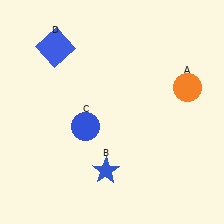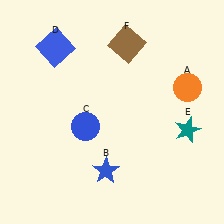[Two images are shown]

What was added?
A teal star (E), a brown square (F) were added in Image 2.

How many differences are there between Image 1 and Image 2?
There are 2 differences between the two images.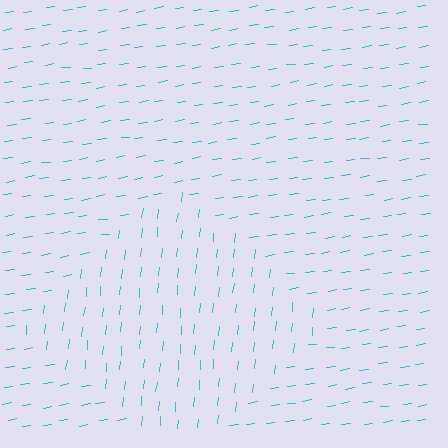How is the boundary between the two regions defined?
The boundary is defined purely by a change in line orientation (approximately 76 degrees difference). All lines are the same color and thickness.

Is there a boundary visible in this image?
Yes, there is a texture boundary formed by a change in line orientation.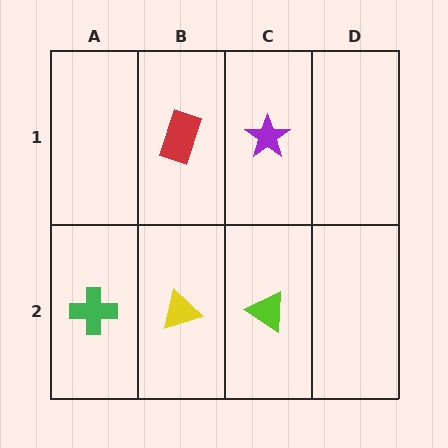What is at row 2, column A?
A green cross.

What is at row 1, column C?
A purple star.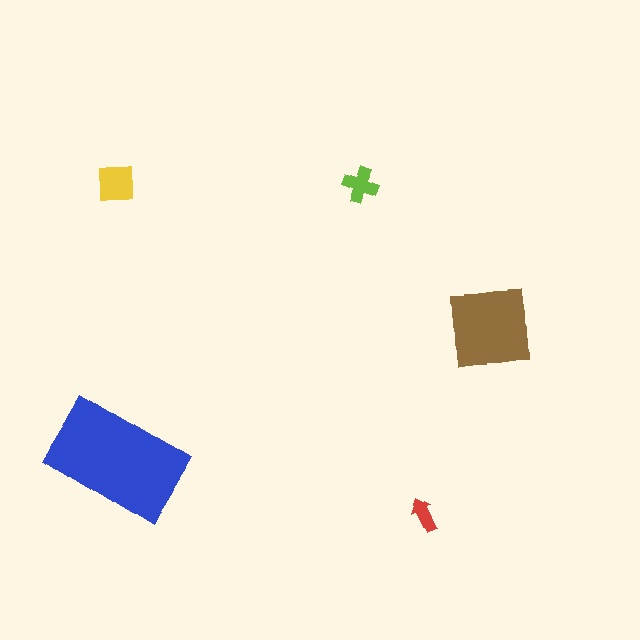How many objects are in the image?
There are 5 objects in the image.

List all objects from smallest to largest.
The red arrow, the lime cross, the yellow square, the brown square, the blue rectangle.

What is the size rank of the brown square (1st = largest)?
2nd.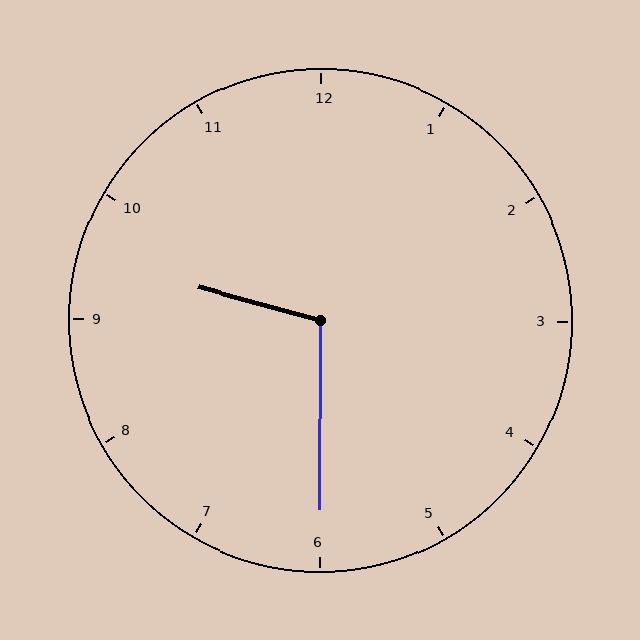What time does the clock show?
9:30.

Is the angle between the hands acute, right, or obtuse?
It is obtuse.